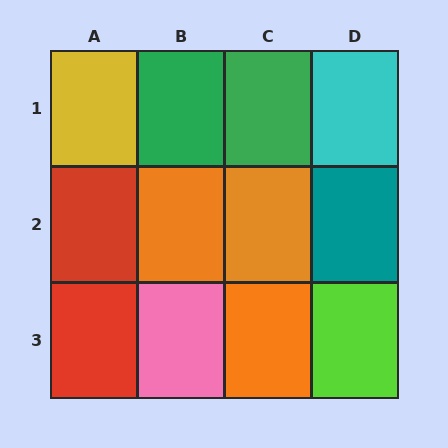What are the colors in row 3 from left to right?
Red, pink, orange, lime.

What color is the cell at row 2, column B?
Orange.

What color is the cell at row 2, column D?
Teal.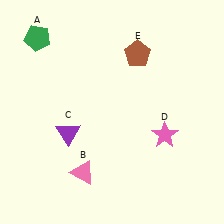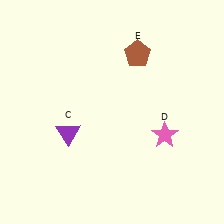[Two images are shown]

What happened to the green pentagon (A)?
The green pentagon (A) was removed in Image 2. It was in the top-left area of Image 1.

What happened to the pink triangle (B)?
The pink triangle (B) was removed in Image 2. It was in the bottom-left area of Image 1.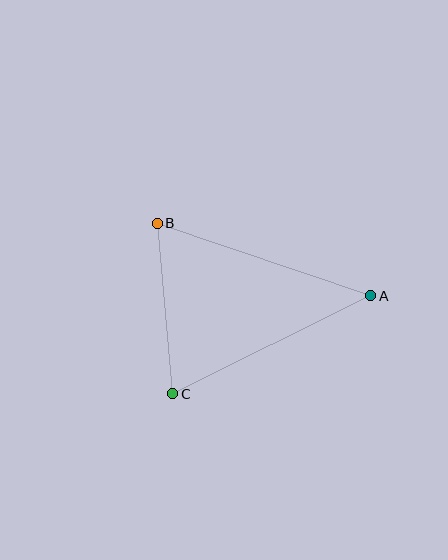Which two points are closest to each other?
Points B and C are closest to each other.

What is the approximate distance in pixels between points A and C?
The distance between A and C is approximately 221 pixels.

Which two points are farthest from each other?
Points A and B are farthest from each other.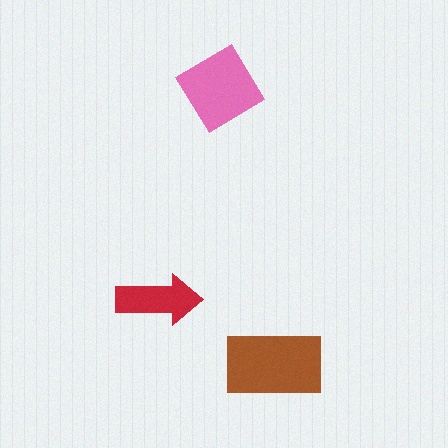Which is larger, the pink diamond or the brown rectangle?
The brown rectangle.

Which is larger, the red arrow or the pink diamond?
The pink diamond.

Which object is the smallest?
The red arrow.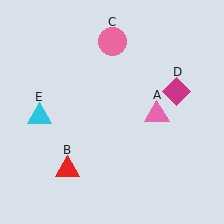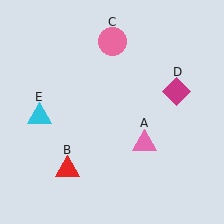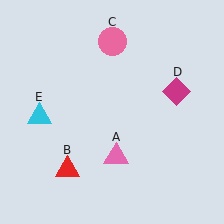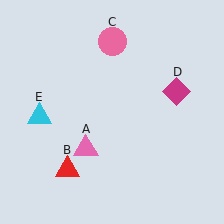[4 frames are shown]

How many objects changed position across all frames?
1 object changed position: pink triangle (object A).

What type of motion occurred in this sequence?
The pink triangle (object A) rotated clockwise around the center of the scene.